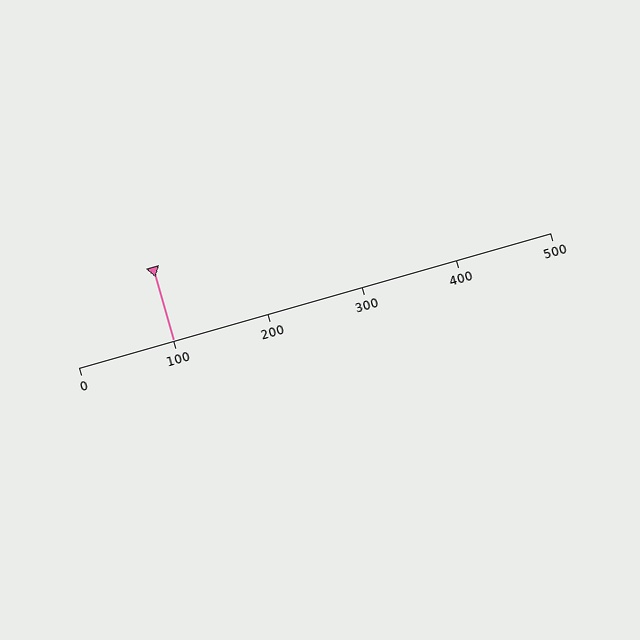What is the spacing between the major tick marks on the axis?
The major ticks are spaced 100 apart.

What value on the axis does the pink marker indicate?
The marker indicates approximately 100.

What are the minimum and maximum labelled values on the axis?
The axis runs from 0 to 500.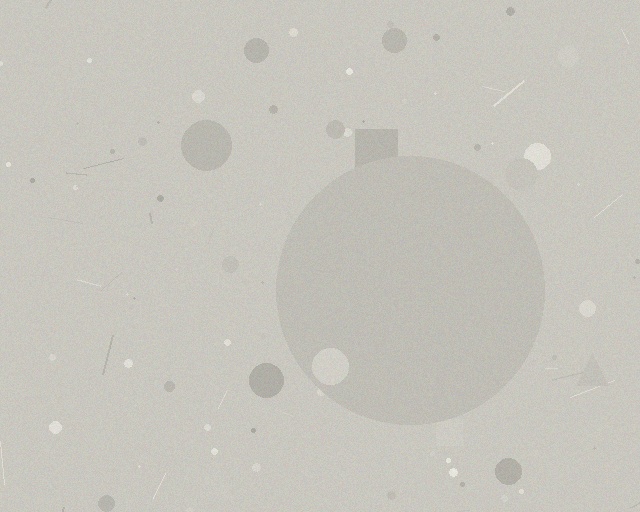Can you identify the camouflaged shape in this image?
The camouflaged shape is a circle.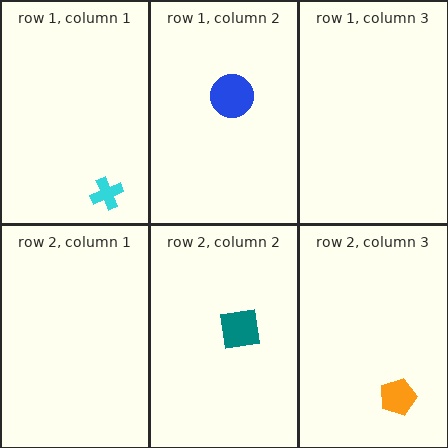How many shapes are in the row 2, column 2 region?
1.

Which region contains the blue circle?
The row 1, column 2 region.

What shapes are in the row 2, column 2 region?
The teal square.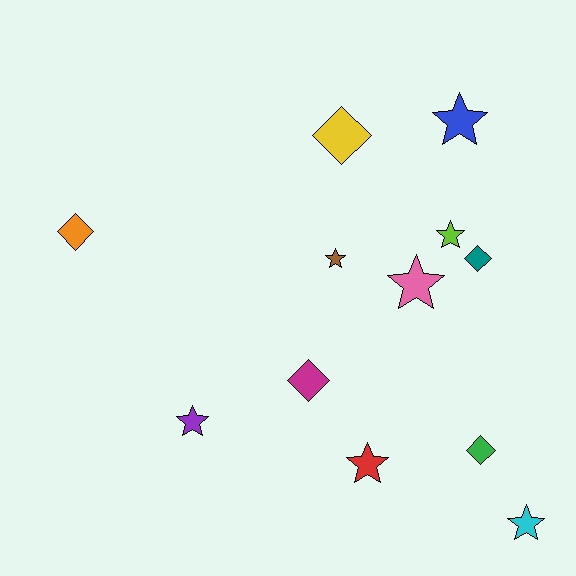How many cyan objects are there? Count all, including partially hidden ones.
There is 1 cyan object.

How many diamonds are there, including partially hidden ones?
There are 5 diamonds.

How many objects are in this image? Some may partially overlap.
There are 12 objects.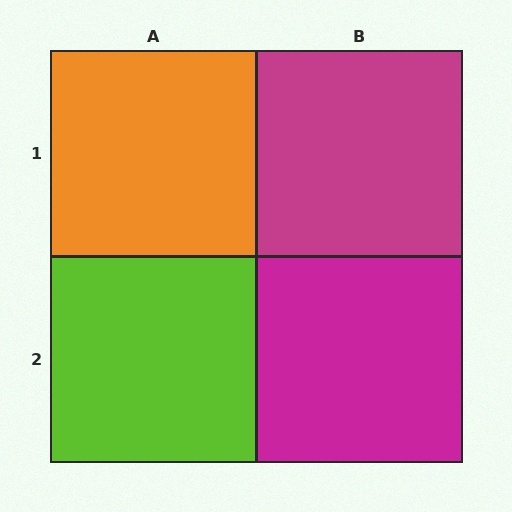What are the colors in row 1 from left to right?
Orange, magenta.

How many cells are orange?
1 cell is orange.